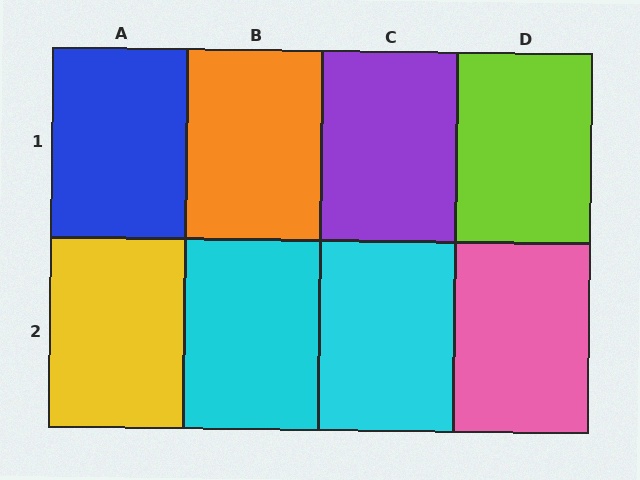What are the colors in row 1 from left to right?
Blue, orange, purple, lime.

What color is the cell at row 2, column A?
Yellow.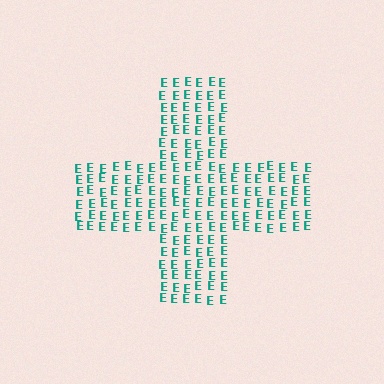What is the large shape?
The large shape is a cross.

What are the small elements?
The small elements are letter E's.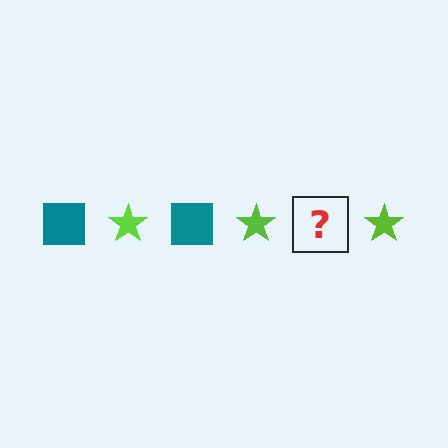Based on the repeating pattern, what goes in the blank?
The blank should be a teal square.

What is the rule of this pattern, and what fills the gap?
The rule is that the pattern alternates between teal square and lime star. The gap should be filled with a teal square.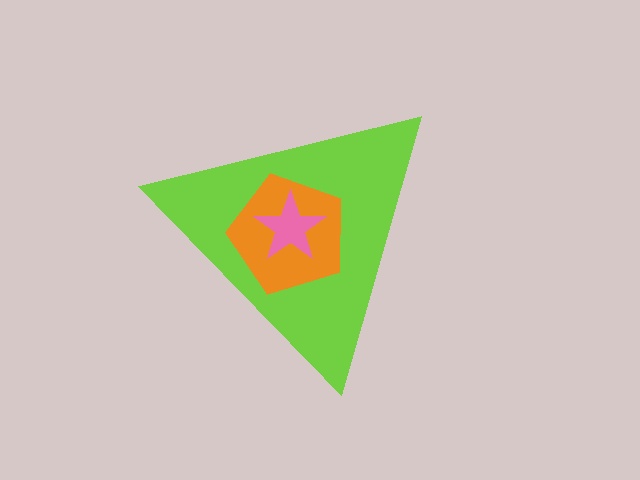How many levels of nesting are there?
3.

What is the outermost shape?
The lime triangle.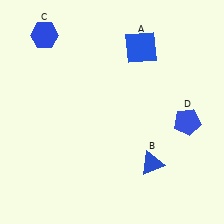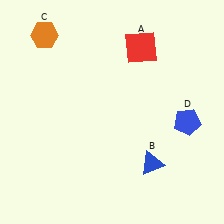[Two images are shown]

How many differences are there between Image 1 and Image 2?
There are 2 differences between the two images.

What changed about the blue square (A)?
In Image 1, A is blue. In Image 2, it changed to red.